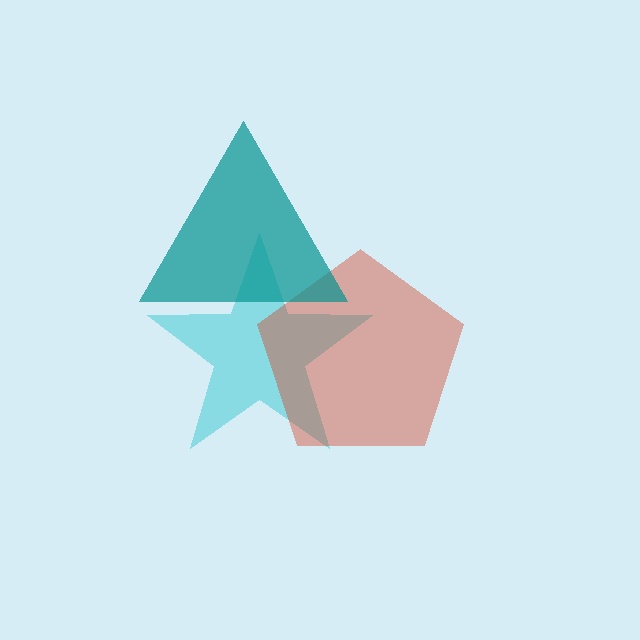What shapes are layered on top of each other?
The layered shapes are: a cyan star, a red pentagon, a teal triangle.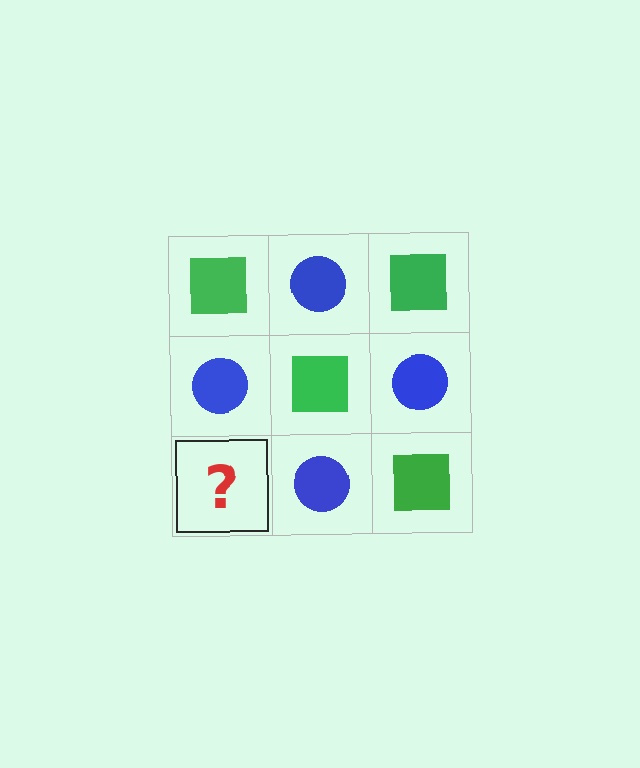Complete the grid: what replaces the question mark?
The question mark should be replaced with a green square.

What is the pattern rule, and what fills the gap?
The rule is that it alternates green square and blue circle in a checkerboard pattern. The gap should be filled with a green square.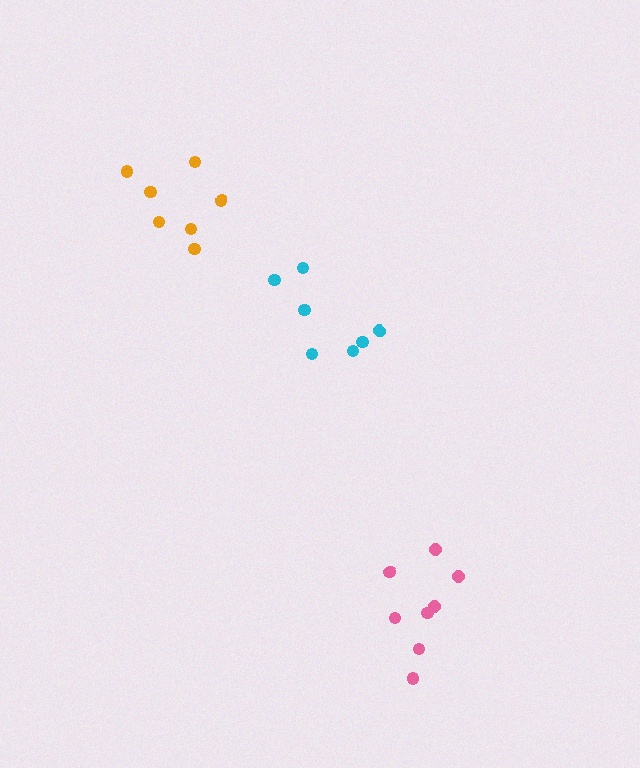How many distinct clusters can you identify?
There are 3 distinct clusters.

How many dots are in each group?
Group 1: 7 dots, Group 2: 8 dots, Group 3: 7 dots (22 total).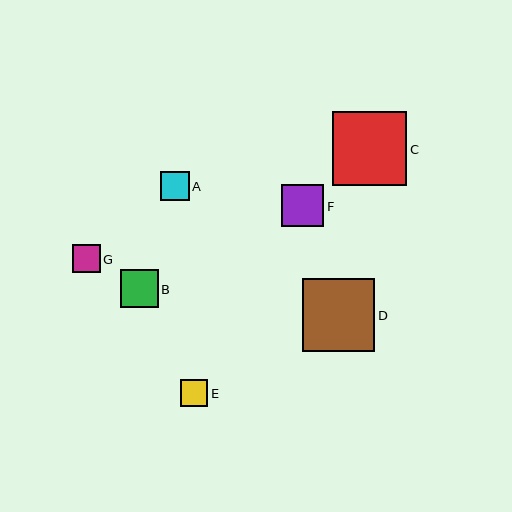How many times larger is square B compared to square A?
Square B is approximately 1.3 times the size of square A.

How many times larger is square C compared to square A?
Square C is approximately 2.6 times the size of square A.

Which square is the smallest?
Square E is the smallest with a size of approximately 27 pixels.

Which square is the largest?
Square C is the largest with a size of approximately 75 pixels.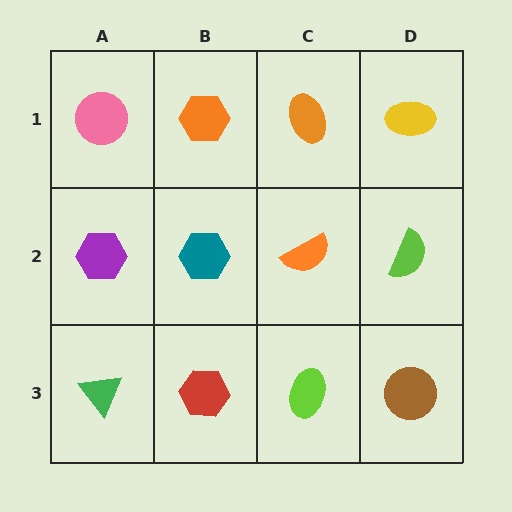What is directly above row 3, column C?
An orange semicircle.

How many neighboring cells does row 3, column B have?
3.